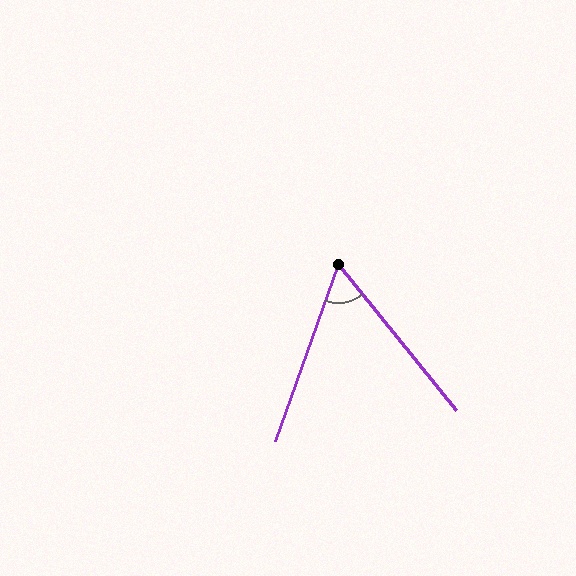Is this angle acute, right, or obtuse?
It is acute.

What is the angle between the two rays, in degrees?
Approximately 59 degrees.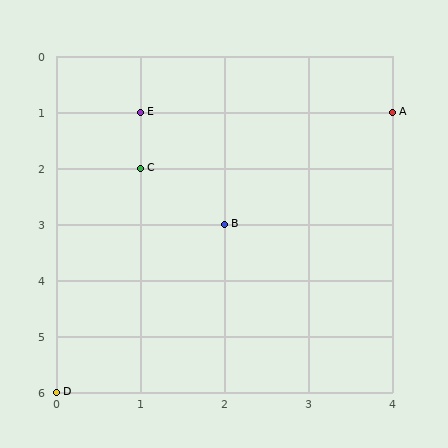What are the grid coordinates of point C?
Point C is at grid coordinates (1, 2).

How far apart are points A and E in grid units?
Points A and E are 3 columns apart.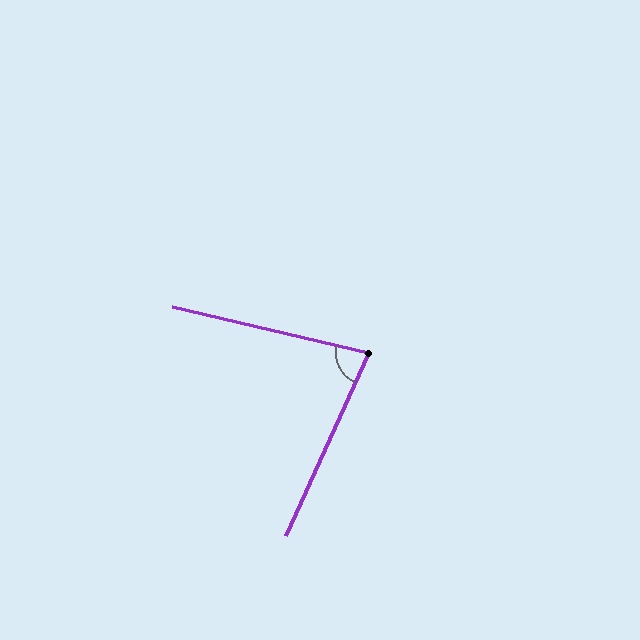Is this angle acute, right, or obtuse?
It is acute.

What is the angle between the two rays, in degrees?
Approximately 79 degrees.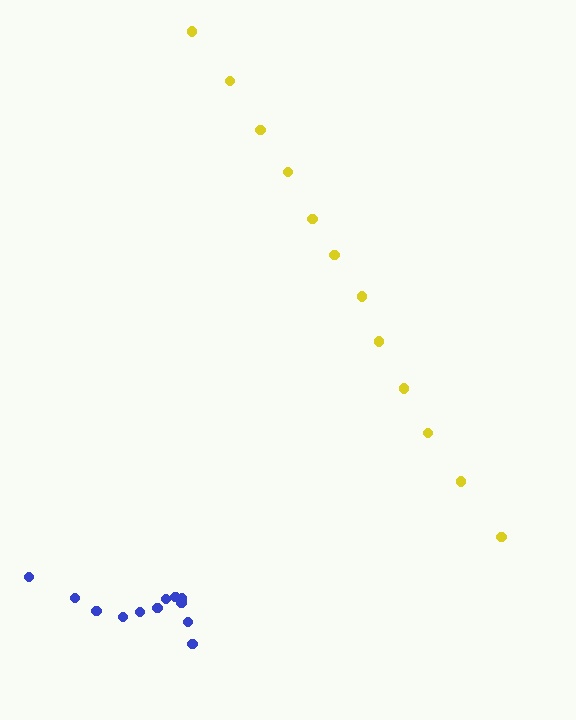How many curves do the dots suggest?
There are 2 distinct paths.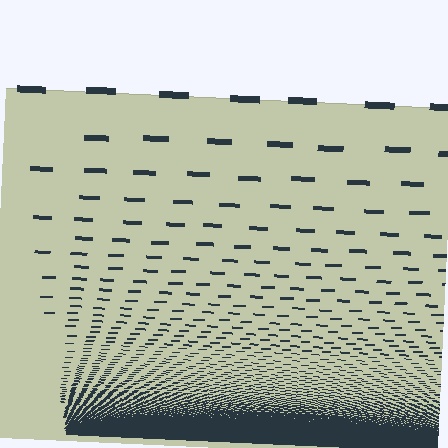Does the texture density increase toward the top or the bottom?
Density increases toward the bottom.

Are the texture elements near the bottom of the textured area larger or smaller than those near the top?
Smaller. The gradient is inverted — elements near the bottom are smaller and denser.